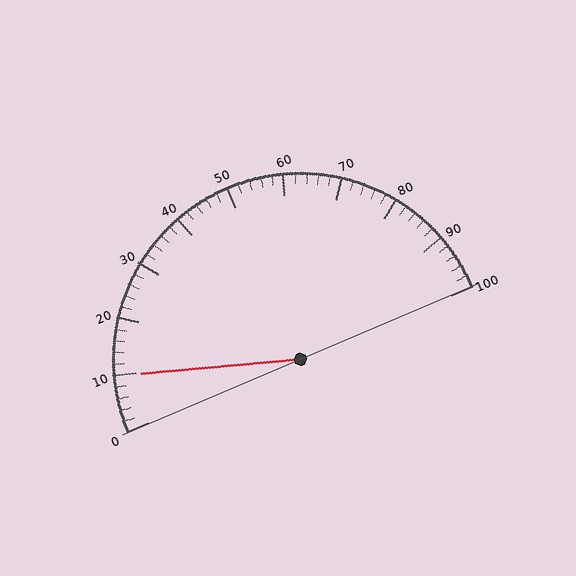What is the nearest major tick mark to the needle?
The nearest major tick mark is 10.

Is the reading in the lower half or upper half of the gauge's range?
The reading is in the lower half of the range (0 to 100).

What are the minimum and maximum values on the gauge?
The gauge ranges from 0 to 100.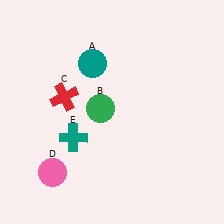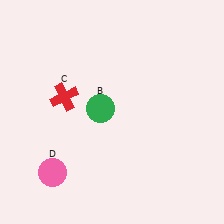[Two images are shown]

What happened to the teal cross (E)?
The teal cross (E) was removed in Image 2. It was in the bottom-left area of Image 1.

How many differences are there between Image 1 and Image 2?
There are 2 differences between the two images.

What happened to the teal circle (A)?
The teal circle (A) was removed in Image 2. It was in the top-left area of Image 1.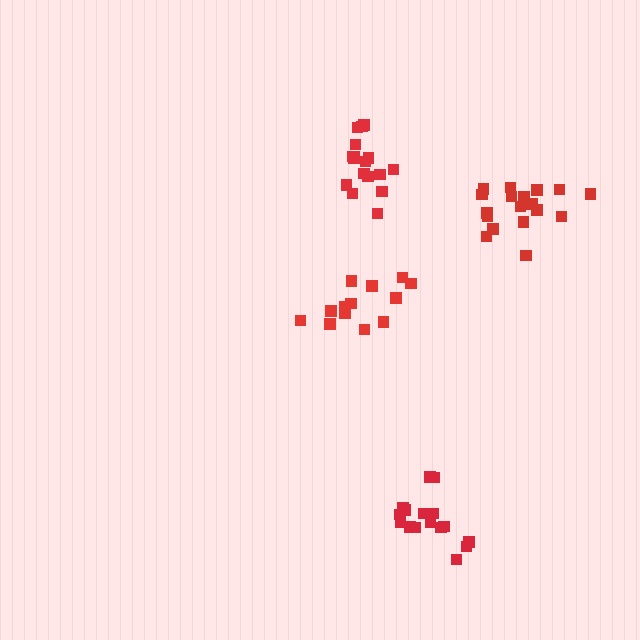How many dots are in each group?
Group 1: 16 dots, Group 2: 17 dots, Group 3: 13 dots, Group 4: 18 dots (64 total).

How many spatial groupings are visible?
There are 4 spatial groupings.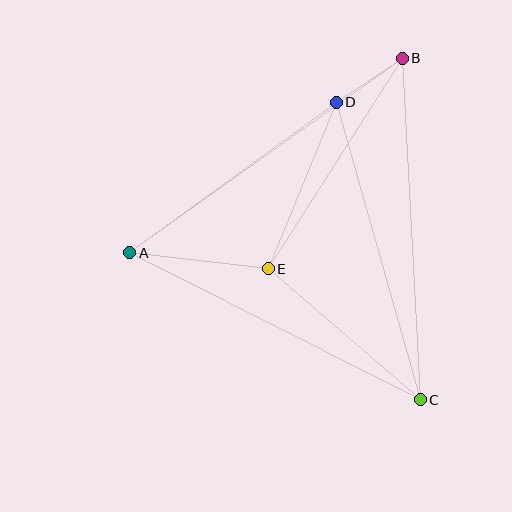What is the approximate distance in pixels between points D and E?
The distance between D and E is approximately 180 pixels.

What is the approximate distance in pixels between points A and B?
The distance between A and B is approximately 335 pixels.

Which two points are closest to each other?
Points B and D are closest to each other.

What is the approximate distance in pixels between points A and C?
The distance between A and C is approximately 326 pixels.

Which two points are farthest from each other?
Points B and C are farthest from each other.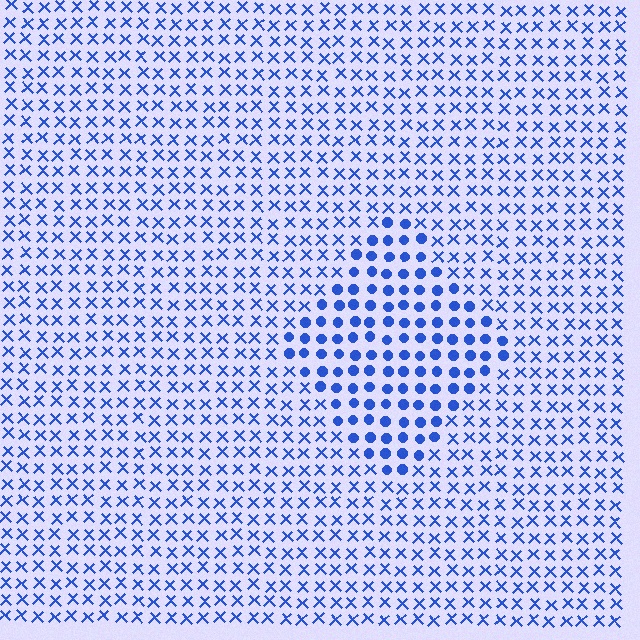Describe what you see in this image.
The image is filled with small blue elements arranged in a uniform grid. A diamond-shaped region contains circles, while the surrounding area contains X marks. The boundary is defined purely by the change in element shape.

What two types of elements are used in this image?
The image uses circles inside the diamond region and X marks outside it.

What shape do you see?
I see a diamond.